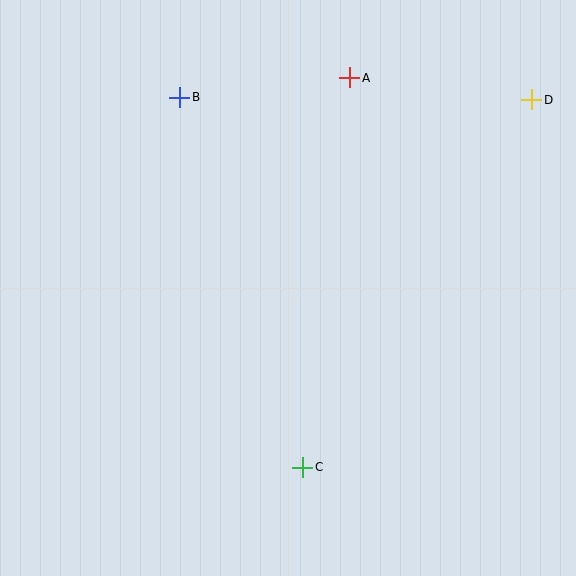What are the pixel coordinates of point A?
Point A is at (350, 78).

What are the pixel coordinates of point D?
Point D is at (532, 100).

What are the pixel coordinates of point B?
Point B is at (180, 97).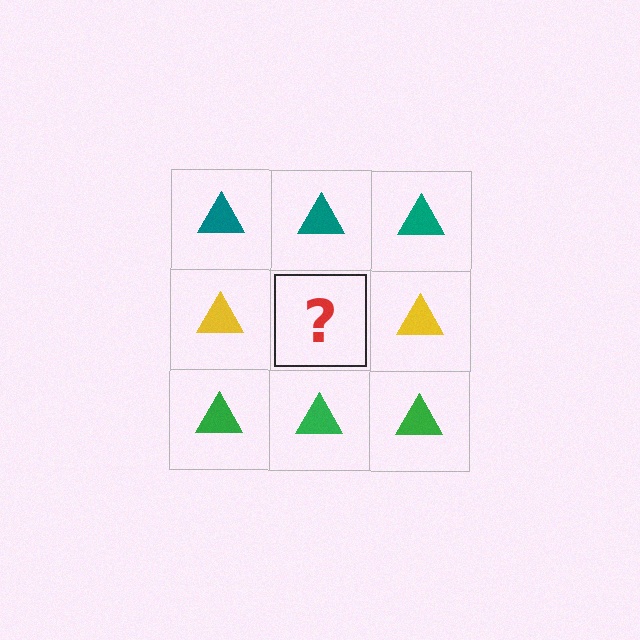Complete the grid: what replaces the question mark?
The question mark should be replaced with a yellow triangle.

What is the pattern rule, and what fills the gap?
The rule is that each row has a consistent color. The gap should be filled with a yellow triangle.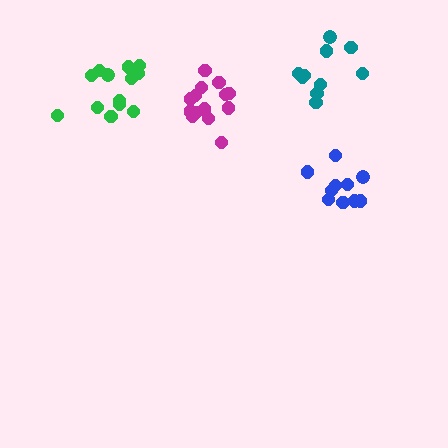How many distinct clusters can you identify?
There are 4 distinct clusters.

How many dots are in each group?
Group 1: 15 dots, Group 2: 10 dots, Group 3: 10 dots, Group 4: 13 dots (48 total).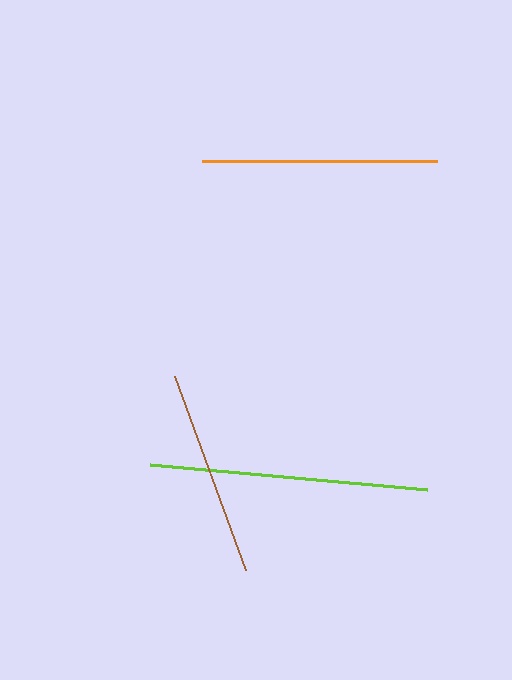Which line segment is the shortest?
The brown line is the shortest at approximately 208 pixels.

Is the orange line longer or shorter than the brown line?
The orange line is longer than the brown line.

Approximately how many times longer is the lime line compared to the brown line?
The lime line is approximately 1.3 times the length of the brown line.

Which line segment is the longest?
The lime line is the longest at approximately 278 pixels.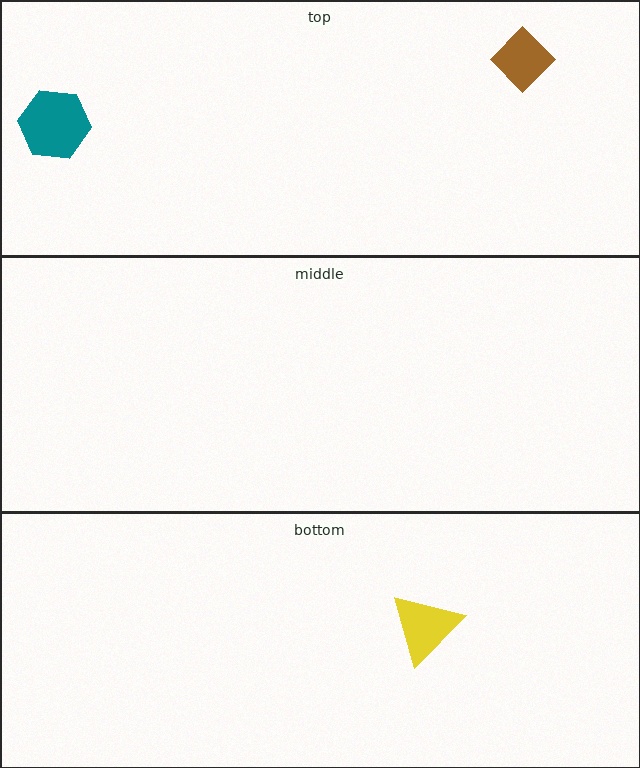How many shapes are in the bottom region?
1.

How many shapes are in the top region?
2.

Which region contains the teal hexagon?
The top region.